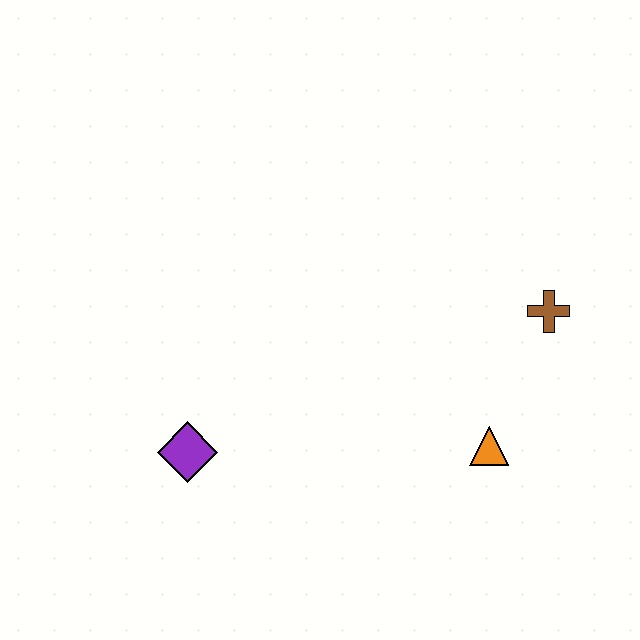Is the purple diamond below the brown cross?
Yes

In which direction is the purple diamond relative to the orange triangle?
The purple diamond is to the left of the orange triangle.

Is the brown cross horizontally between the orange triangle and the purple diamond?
No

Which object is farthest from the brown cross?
The purple diamond is farthest from the brown cross.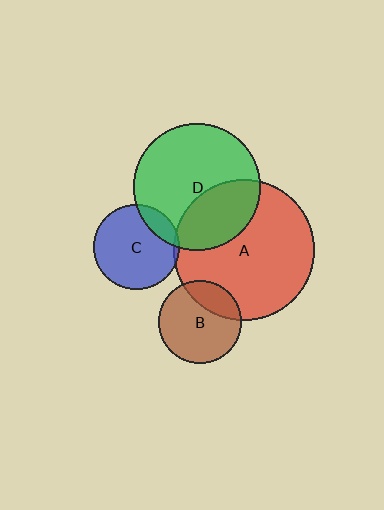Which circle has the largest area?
Circle A (red).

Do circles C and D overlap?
Yes.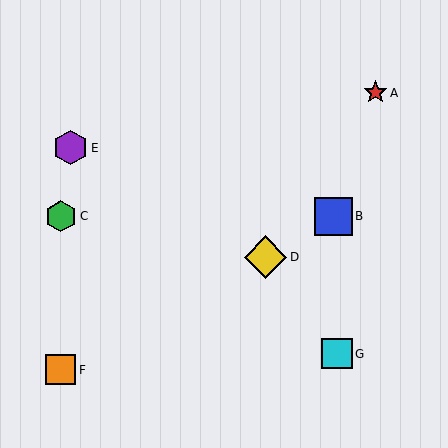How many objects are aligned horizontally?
2 objects (B, C) are aligned horizontally.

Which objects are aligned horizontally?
Objects B, C are aligned horizontally.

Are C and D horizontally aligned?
No, C is at y≈216 and D is at y≈257.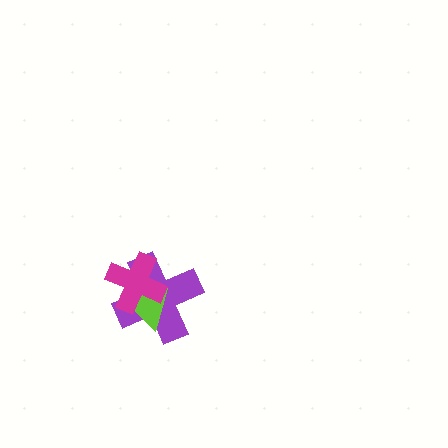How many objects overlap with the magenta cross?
2 objects overlap with the magenta cross.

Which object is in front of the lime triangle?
The magenta cross is in front of the lime triangle.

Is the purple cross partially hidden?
Yes, it is partially covered by another shape.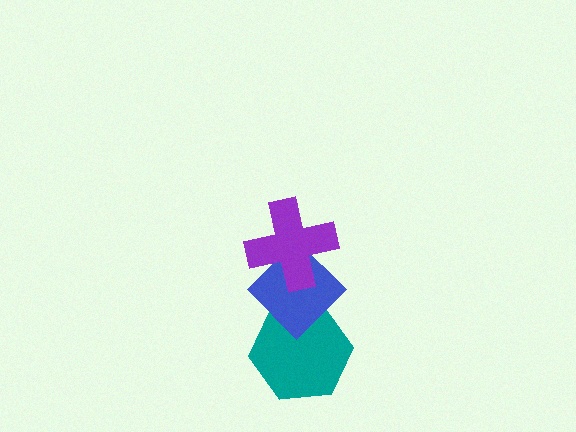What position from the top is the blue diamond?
The blue diamond is 2nd from the top.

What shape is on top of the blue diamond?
The purple cross is on top of the blue diamond.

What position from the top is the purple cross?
The purple cross is 1st from the top.